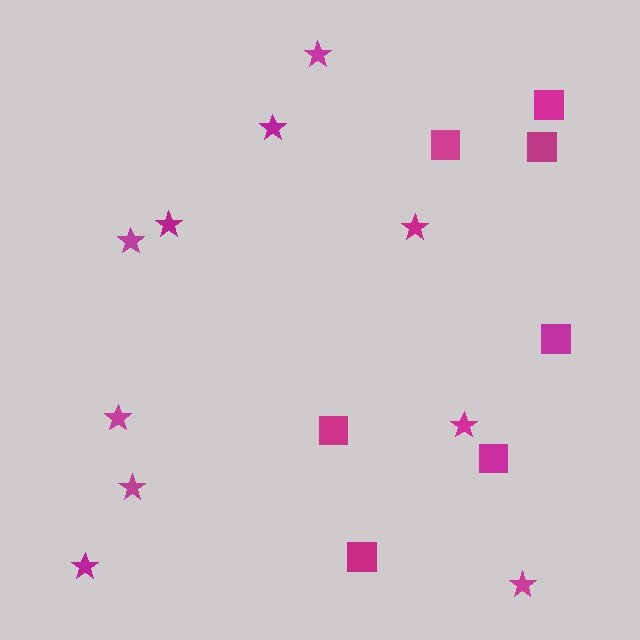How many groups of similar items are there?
There are 2 groups: one group of stars (10) and one group of squares (7).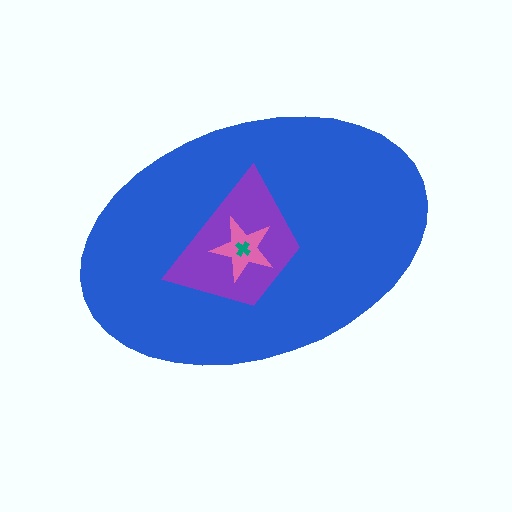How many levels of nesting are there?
4.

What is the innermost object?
The teal cross.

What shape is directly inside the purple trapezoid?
The pink star.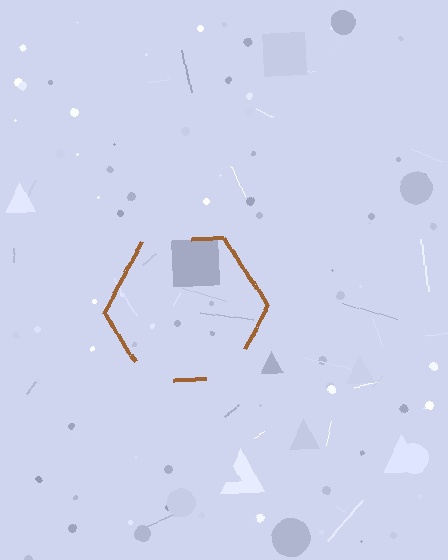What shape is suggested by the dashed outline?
The dashed outline suggests a hexagon.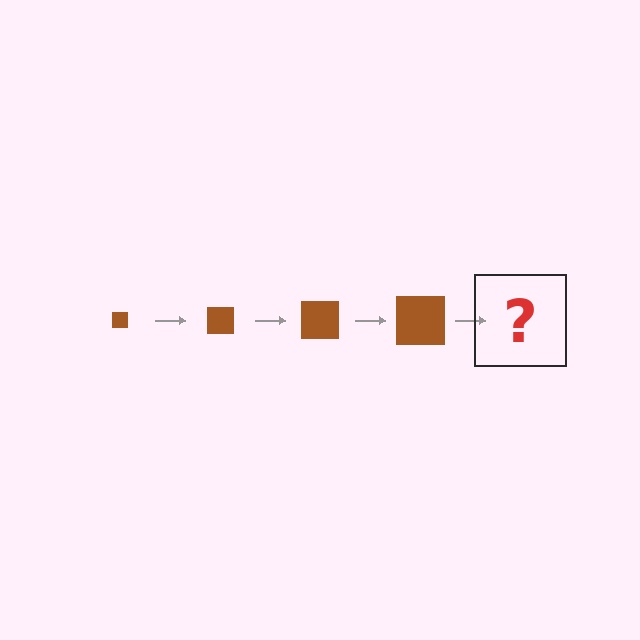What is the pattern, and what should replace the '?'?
The pattern is that the square gets progressively larger each step. The '?' should be a brown square, larger than the previous one.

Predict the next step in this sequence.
The next step is a brown square, larger than the previous one.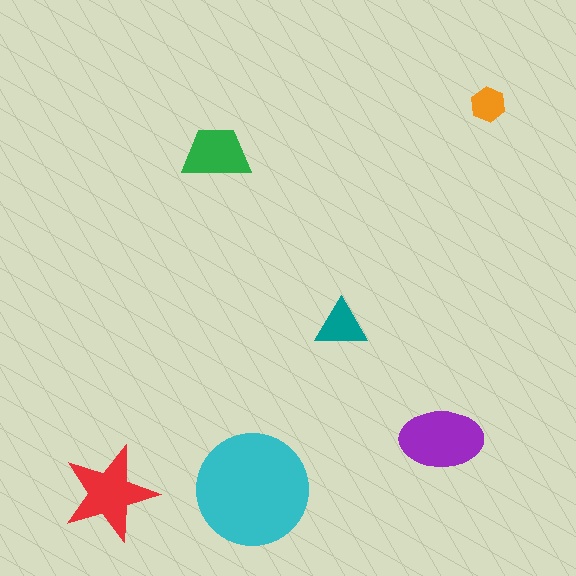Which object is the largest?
The cyan circle.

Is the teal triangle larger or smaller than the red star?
Smaller.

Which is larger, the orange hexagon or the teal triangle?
The teal triangle.